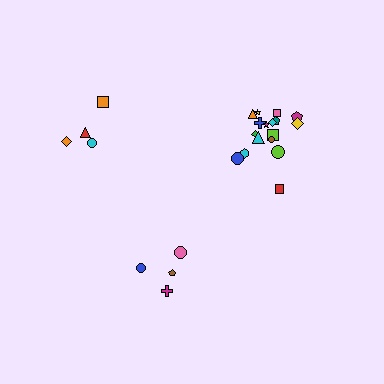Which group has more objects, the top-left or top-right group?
The top-right group.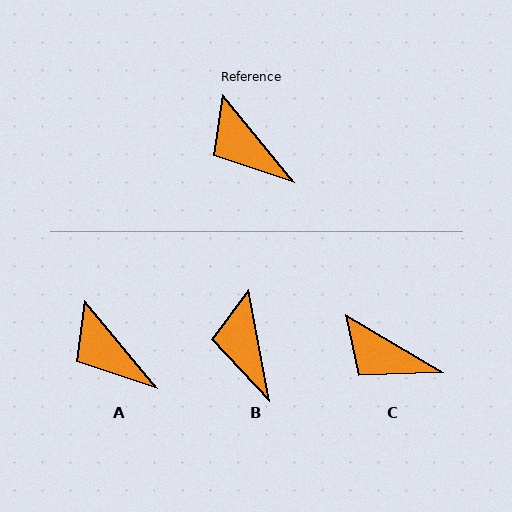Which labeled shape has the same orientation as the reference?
A.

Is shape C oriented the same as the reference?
No, it is off by about 20 degrees.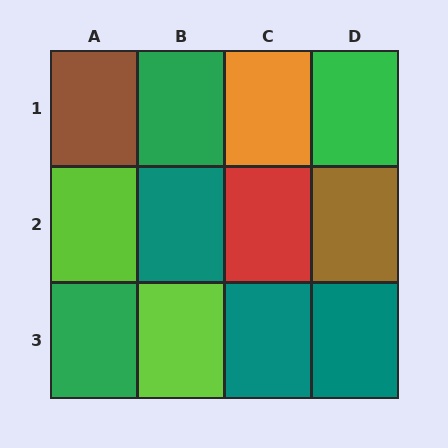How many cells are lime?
2 cells are lime.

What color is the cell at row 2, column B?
Teal.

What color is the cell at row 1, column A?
Brown.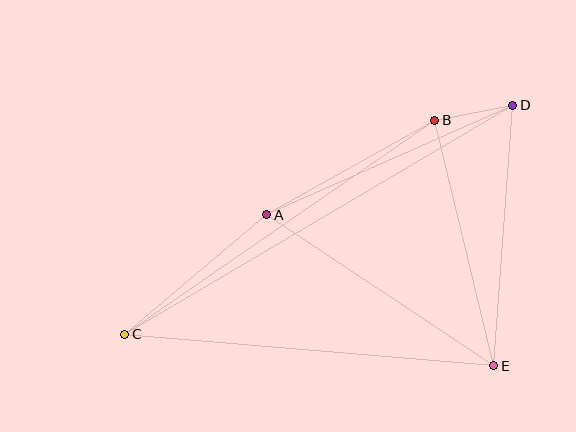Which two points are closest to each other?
Points B and D are closest to each other.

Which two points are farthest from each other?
Points C and D are farthest from each other.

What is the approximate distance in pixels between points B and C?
The distance between B and C is approximately 376 pixels.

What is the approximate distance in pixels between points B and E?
The distance between B and E is approximately 252 pixels.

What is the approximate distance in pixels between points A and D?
The distance between A and D is approximately 270 pixels.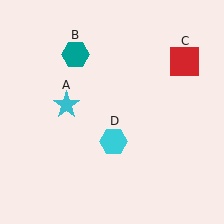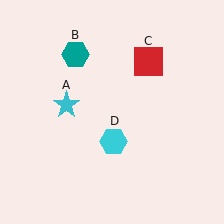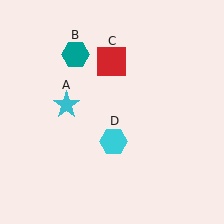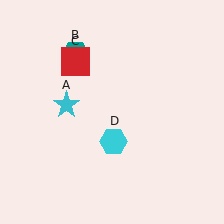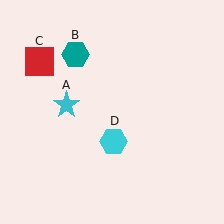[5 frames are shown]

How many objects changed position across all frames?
1 object changed position: red square (object C).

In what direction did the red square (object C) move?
The red square (object C) moved left.